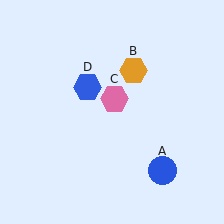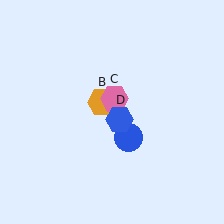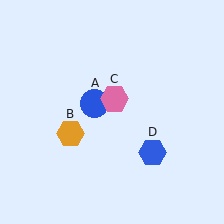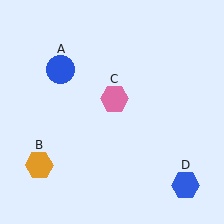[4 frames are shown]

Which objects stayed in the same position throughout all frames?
Pink hexagon (object C) remained stationary.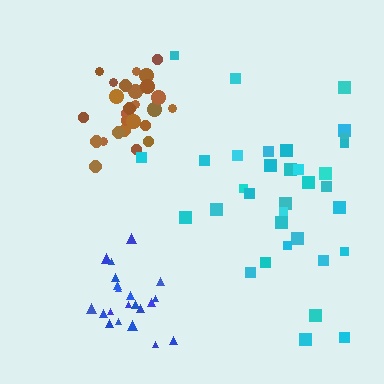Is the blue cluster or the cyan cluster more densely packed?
Blue.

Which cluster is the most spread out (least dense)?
Cyan.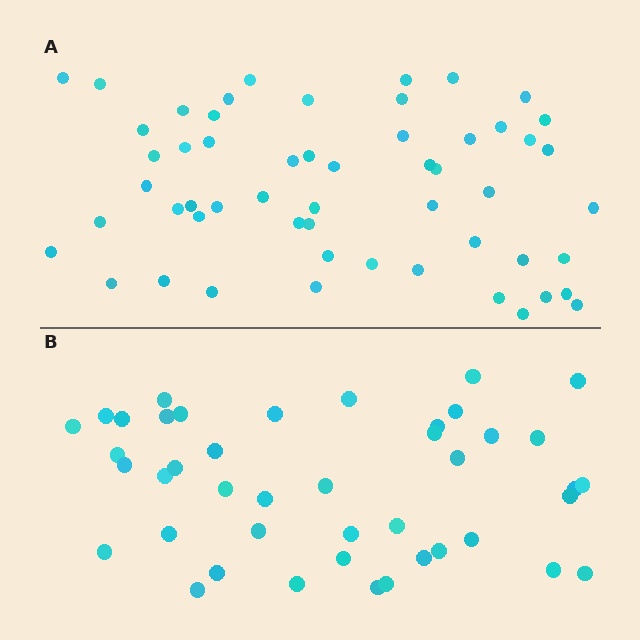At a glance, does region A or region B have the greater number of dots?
Region A (the top region) has more dots.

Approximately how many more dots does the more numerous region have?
Region A has roughly 12 or so more dots than region B.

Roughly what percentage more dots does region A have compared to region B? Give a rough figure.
About 30% more.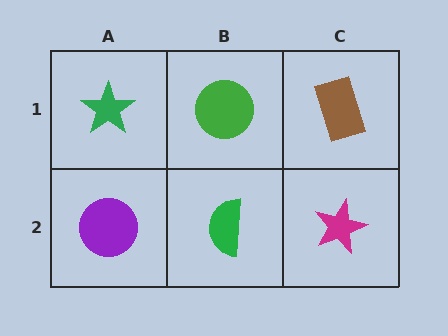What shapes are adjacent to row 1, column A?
A purple circle (row 2, column A), a green circle (row 1, column B).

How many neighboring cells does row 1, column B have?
3.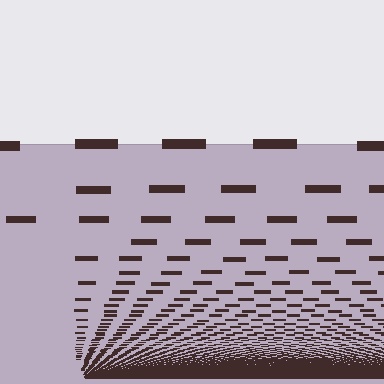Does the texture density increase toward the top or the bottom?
Density increases toward the bottom.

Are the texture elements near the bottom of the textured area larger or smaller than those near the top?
Smaller. The gradient is inverted — elements near the bottom are smaller and denser.